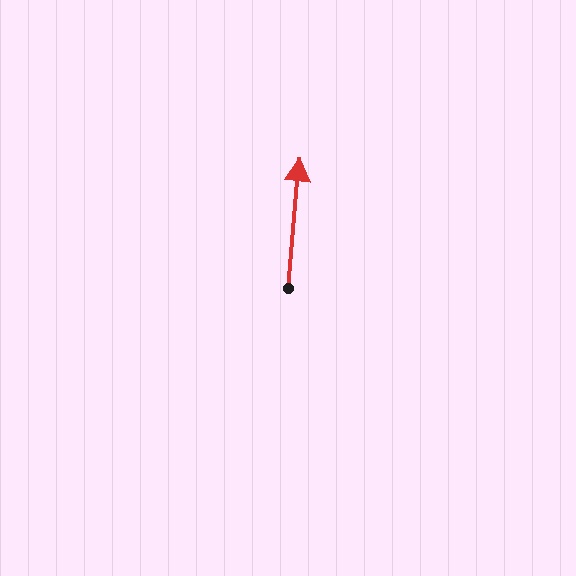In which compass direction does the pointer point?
North.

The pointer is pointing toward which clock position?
Roughly 12 o'clock.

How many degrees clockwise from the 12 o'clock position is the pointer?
Approximately 5 degrees.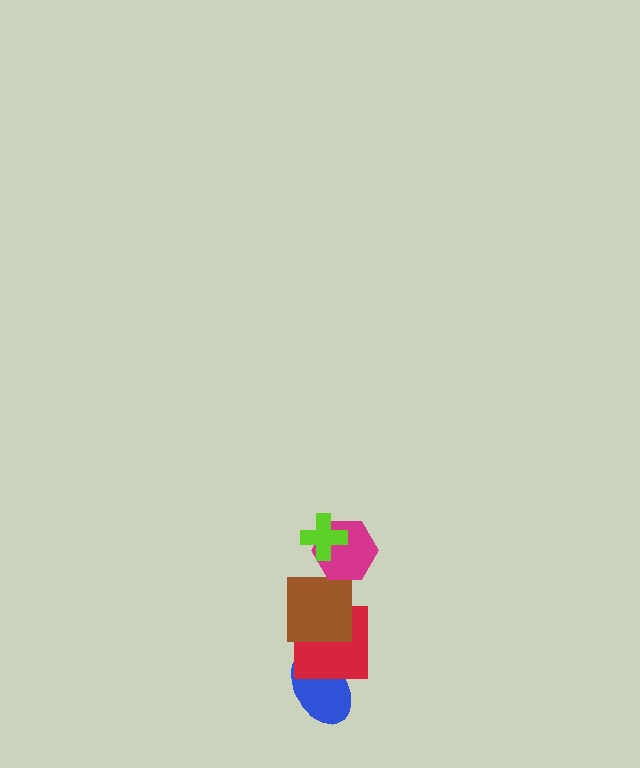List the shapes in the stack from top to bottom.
From top to bottom: the lime cross, the magenta hexagon, the brown square, the red square, the blue ellipse.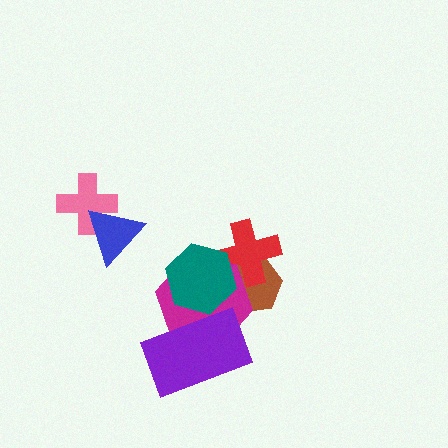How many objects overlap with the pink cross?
1 object overlaps with the pink cross.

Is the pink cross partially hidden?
Yes, it is partially covered by another shape.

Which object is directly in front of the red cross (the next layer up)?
The magenta hexagon is directly in front of the red cross.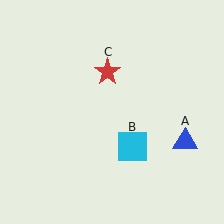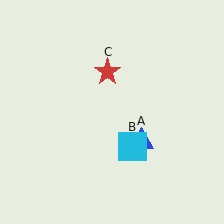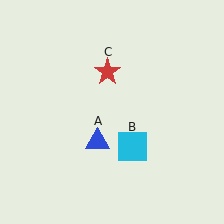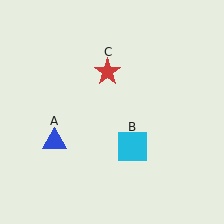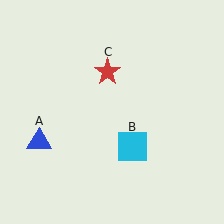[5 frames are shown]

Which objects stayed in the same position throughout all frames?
Cyan square (object B) and red star (object C) remained stationary.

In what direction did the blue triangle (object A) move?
The blue triangle (object A) moved left.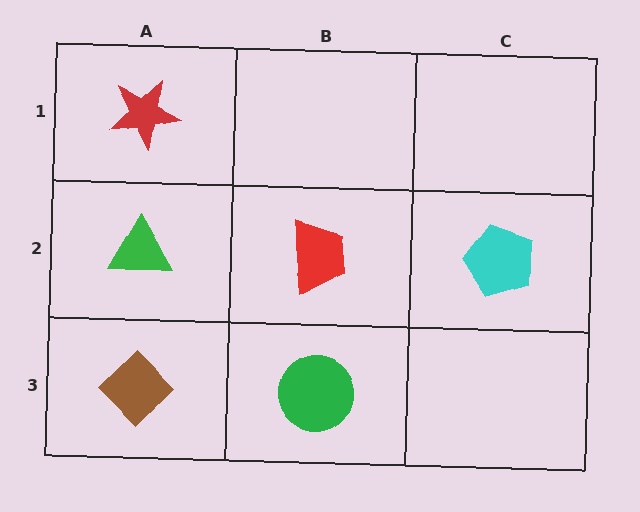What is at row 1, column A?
A red star.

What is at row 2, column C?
A cyan pentagon.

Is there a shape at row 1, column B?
No, that cell is empty.